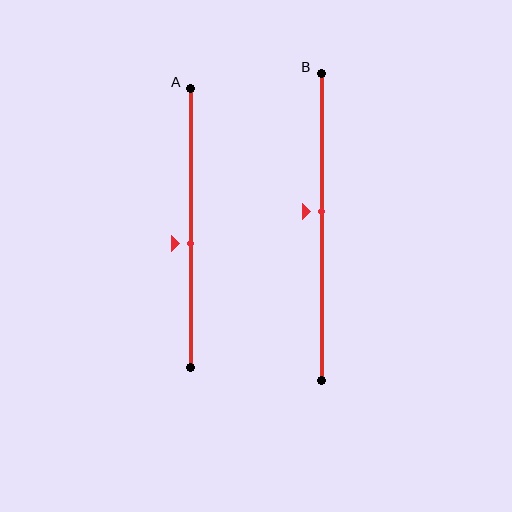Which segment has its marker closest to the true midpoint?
Segment B has its marker closest to the true midpoint.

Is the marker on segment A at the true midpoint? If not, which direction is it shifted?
No, the marker on segment A is shifted downward by about 5% of the segment length.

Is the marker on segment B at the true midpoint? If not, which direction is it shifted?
No, the marker on segment B is shifted upward by about 5% of the segment length.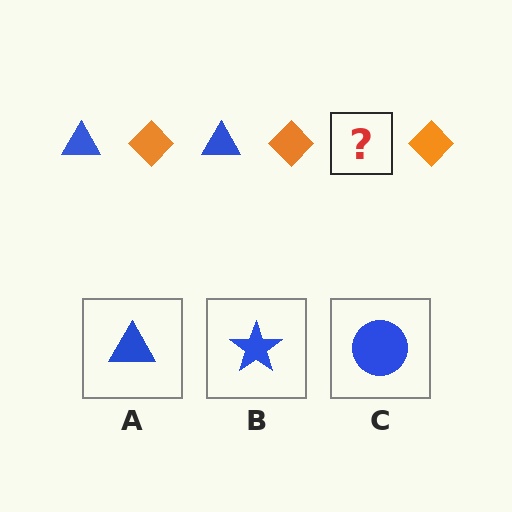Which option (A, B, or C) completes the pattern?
A.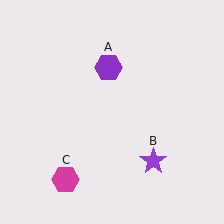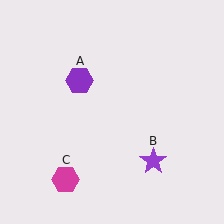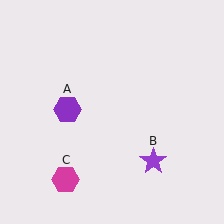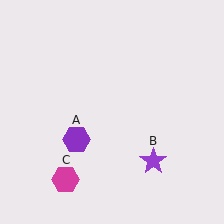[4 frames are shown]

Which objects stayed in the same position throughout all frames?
Purple star (object B) and magenta hexagon (object C) remained stationary.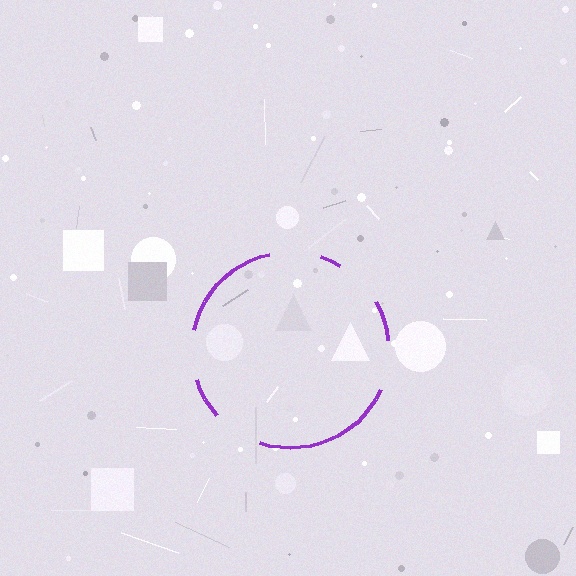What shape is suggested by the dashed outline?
The dashed outline suggests a circle.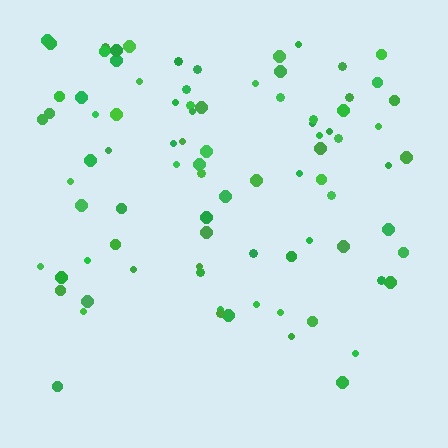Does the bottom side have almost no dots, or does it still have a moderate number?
Still a moderate number, just noticeably fewer than the top.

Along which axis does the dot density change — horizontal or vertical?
Vertical.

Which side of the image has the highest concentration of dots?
The top.